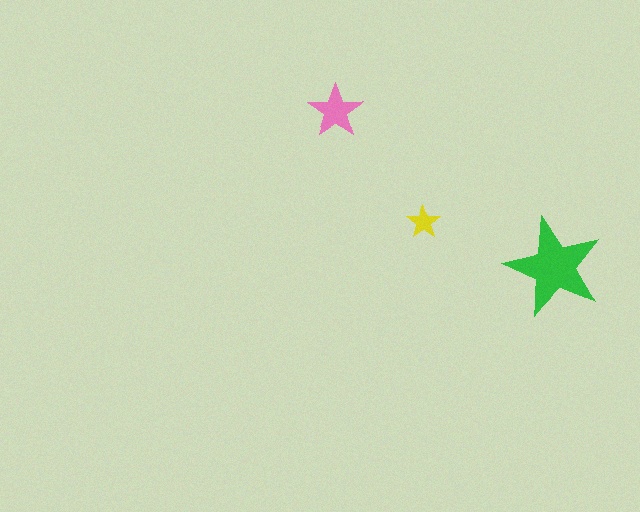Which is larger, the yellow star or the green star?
The green one.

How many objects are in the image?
There are 3 objects in the image.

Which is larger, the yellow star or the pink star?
The pink one.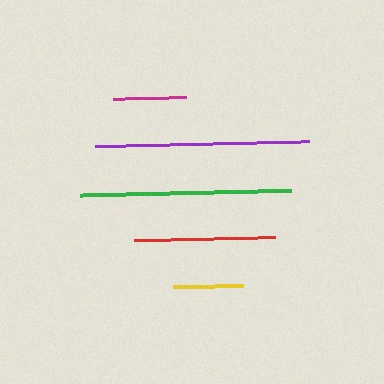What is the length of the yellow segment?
The yellow segment is approximately 70 pixels long.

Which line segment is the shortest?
The yellow line is the shortest at approximately 70 pixels.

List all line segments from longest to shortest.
From longest to shortest: purple, green, red, magenta, yellow.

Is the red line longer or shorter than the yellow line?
The red line is longer than the yellow line.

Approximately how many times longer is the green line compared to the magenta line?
The green line is approximately 2.9 times the length of the magenta line.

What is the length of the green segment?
The green segment is approximately 212 pixels long.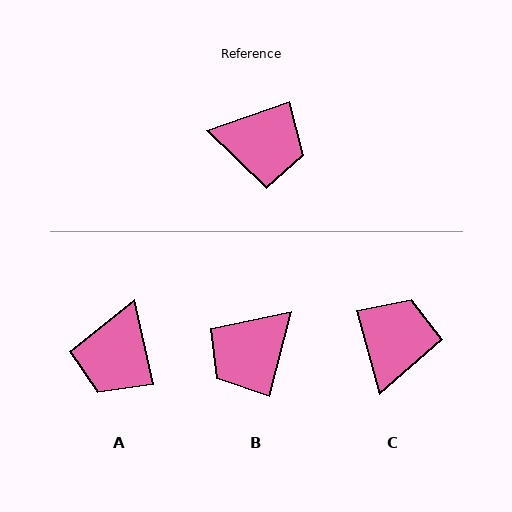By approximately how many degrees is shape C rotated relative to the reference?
Approximately 86 degrees counter-clockwise.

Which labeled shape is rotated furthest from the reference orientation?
B, about 124 degrees away.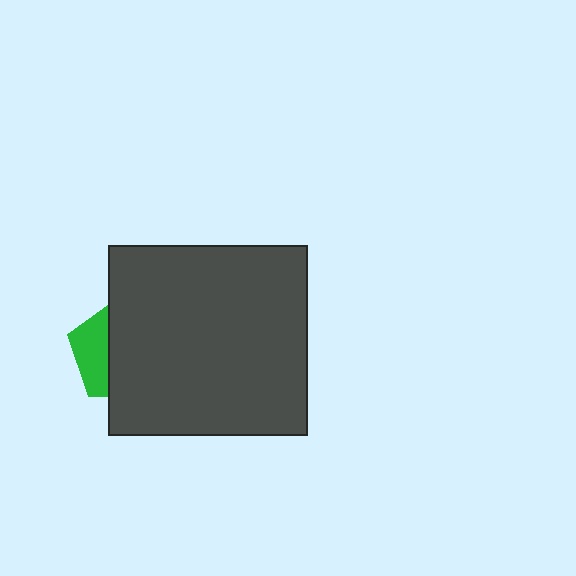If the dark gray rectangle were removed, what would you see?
You would see the complete green pentagon.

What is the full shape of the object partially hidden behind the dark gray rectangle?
The partially hidden object is a green pentagon.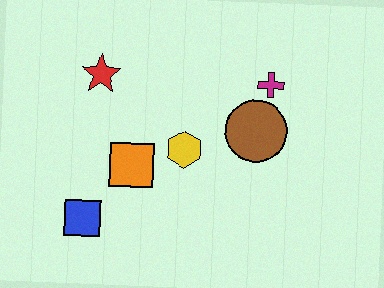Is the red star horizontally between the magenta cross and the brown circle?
No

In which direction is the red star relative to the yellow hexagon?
The red star is to the left of the yellow hexagon.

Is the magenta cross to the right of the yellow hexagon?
Yes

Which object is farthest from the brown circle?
The blue square is farthest from the brown circle.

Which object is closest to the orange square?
The yellow hexagon is closest to the orange square.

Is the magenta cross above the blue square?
Yes